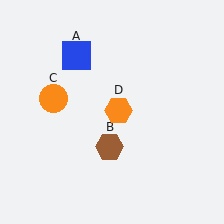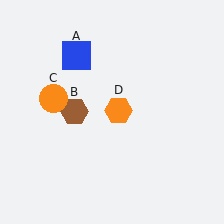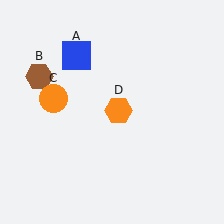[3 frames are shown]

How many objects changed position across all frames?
1 object changed position: brown hexagon (object B).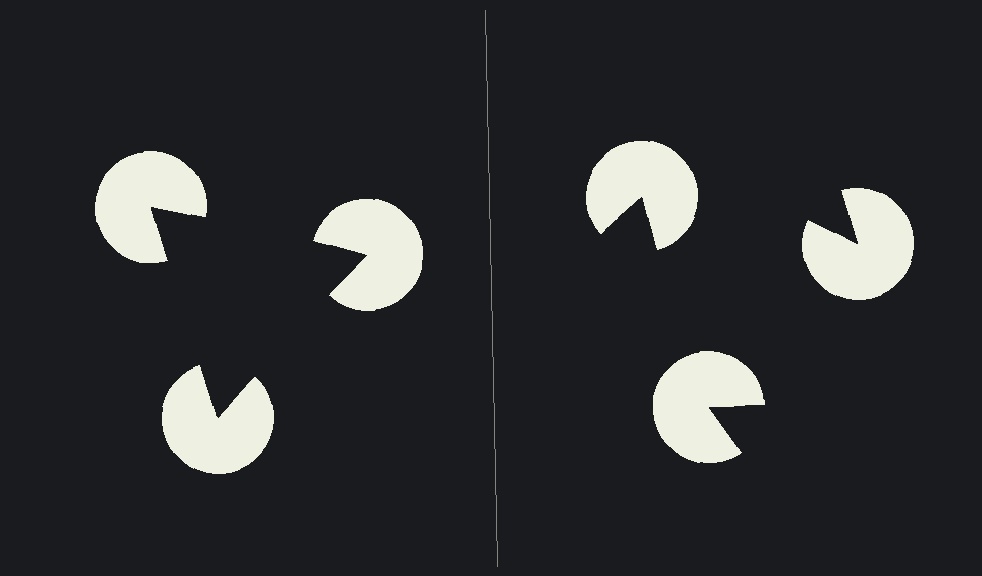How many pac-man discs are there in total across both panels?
6 — 3 on each side.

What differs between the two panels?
The pac-man discs are positioned identically on both sides; only the wedge orientations differ. On the left they align to a triangle; on the right they are misaligned.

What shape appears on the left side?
An illusory triangle.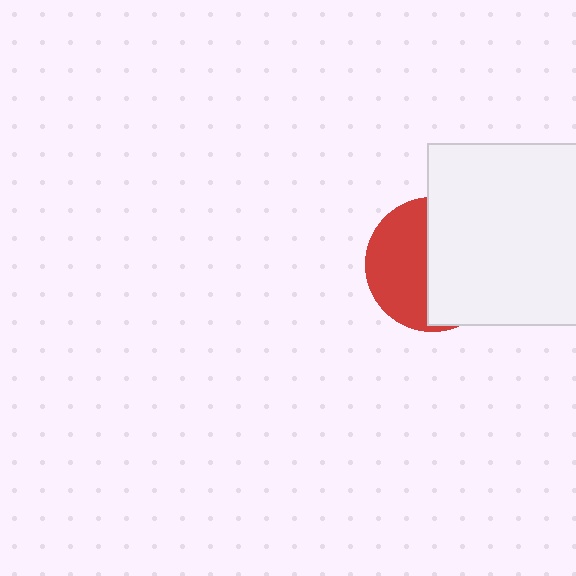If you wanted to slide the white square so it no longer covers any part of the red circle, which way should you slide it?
Slide it right — that is the most direct way to separate the two shapes.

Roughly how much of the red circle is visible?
About half of it is visible (roughly 46%).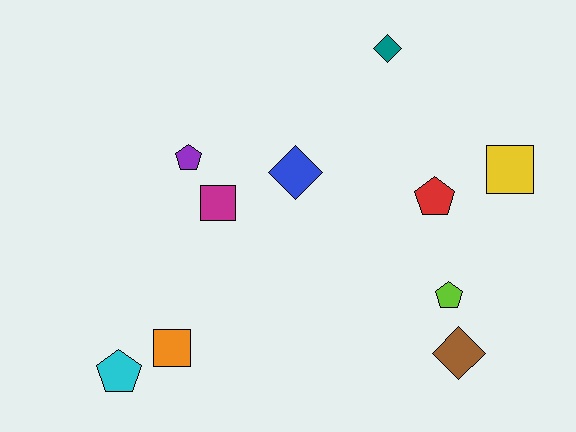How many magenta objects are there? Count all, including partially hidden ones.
There is 1 magenta object.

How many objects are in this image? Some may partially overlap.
There are 10 objects.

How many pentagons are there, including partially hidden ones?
There are 4 pentagons.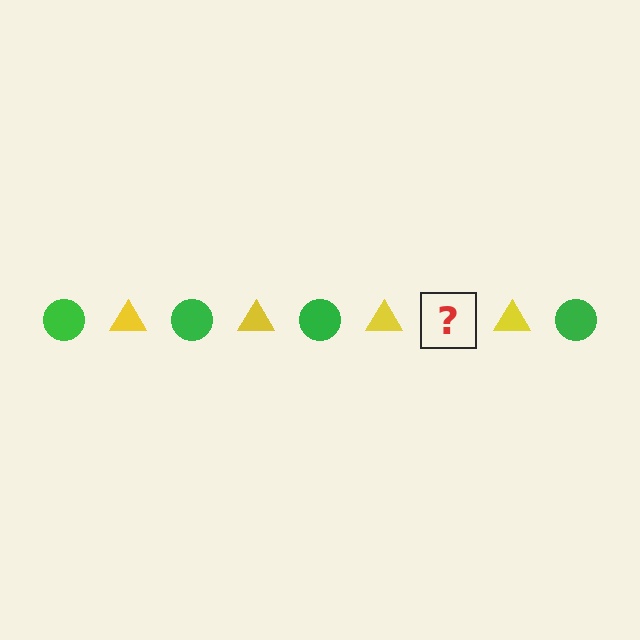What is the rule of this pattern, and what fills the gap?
The rule is that the pattern alternates between green circle and yellow triangle. The gap should be filled with a green circle.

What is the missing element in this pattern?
The missing element is a green circle.